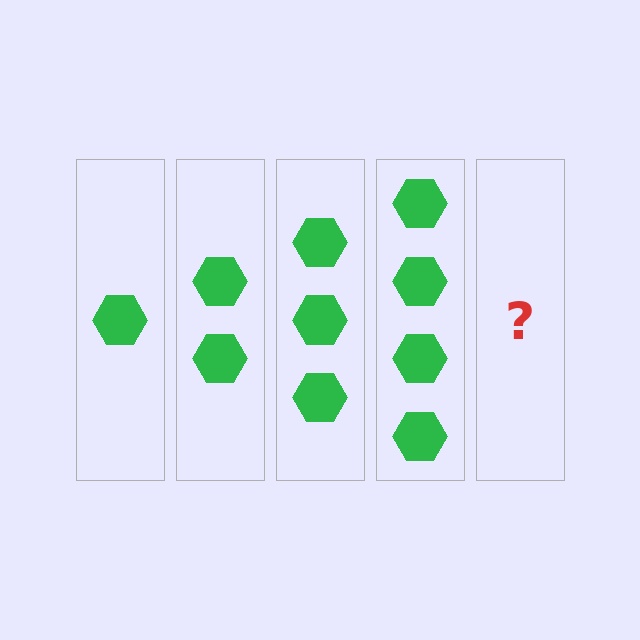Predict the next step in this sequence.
The next step is 5 hexagons.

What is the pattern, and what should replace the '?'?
The pattern is that each step adds one more hexagon. The '?' should be 5 hexagons.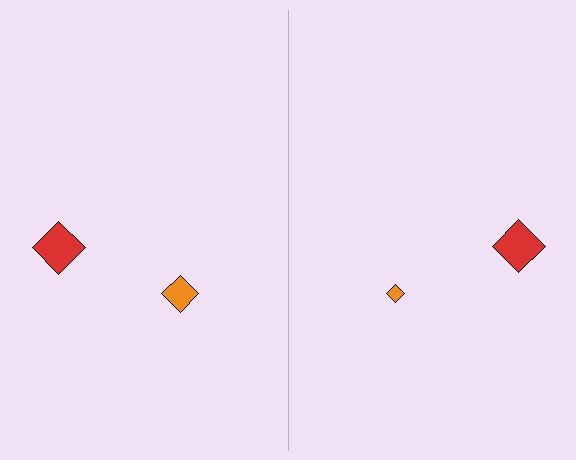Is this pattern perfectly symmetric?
No, the pattern is not perfectly symmetric. The orange diamond on the right side has a different size than its mirror counterpart.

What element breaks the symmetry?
The orange diamond on the right side has a different size than its mirror counterpart.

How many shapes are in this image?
There are 4 shapes in this image.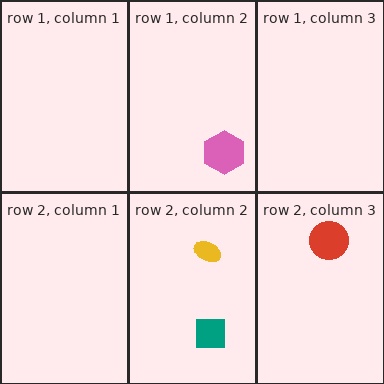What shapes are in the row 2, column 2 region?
The teal square, the yellow ellipse.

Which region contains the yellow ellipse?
The row 2, column 2 region.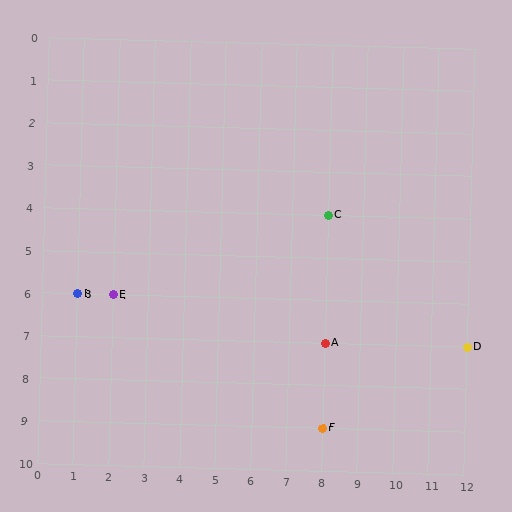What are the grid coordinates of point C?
Point C is at grid coordinates (8, 4).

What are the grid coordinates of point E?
Point E is at grid coordinates (2, 6).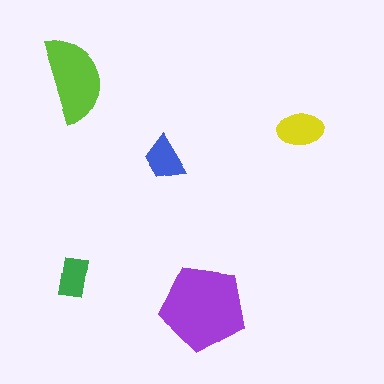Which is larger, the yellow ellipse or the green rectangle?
The yellow ellipse.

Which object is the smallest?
The green rectangle.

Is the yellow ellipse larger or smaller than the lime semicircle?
Smaller.